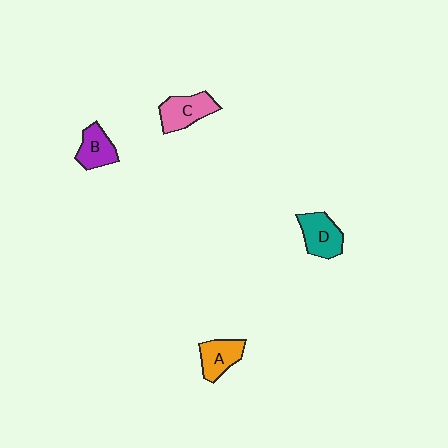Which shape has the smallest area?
Shape B (purple).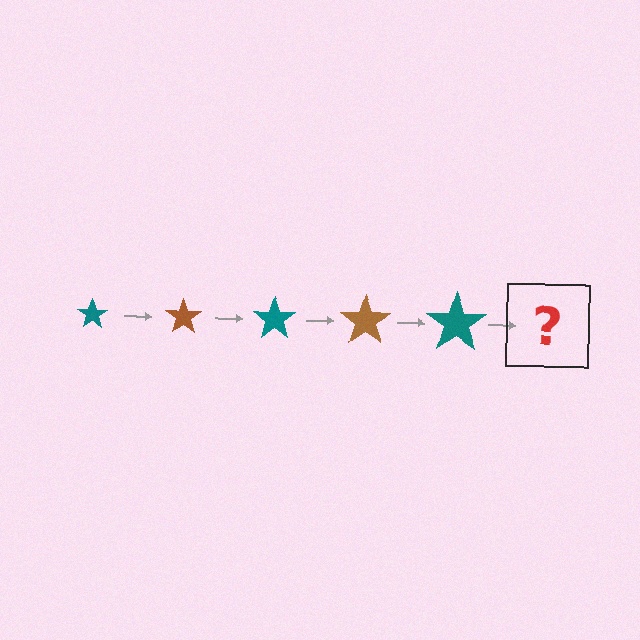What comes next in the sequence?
The next element should be a brown star, larger than the previous one.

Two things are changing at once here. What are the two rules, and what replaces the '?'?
The two rules are that the star grows larger each step and the color cycles through teal and brown. The '?' should be a brown star, larger than the previous one.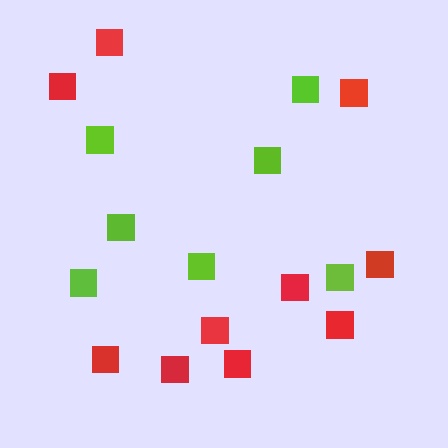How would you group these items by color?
There are 2 groups: one group of lime squares (7) and one group of red squares (10).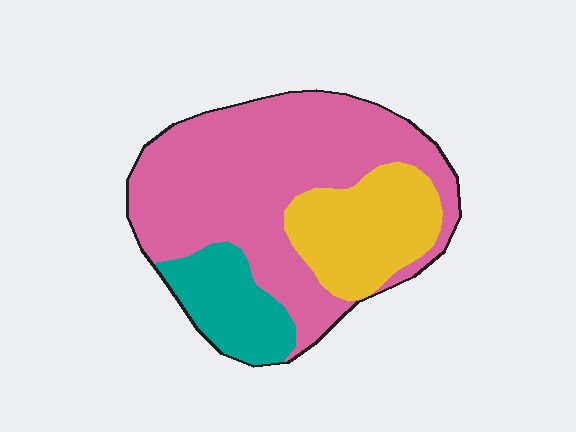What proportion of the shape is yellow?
Yellow covers 23% of the shape.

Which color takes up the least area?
Teal, at roughly 15%.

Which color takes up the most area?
Pink, at roughly 60%.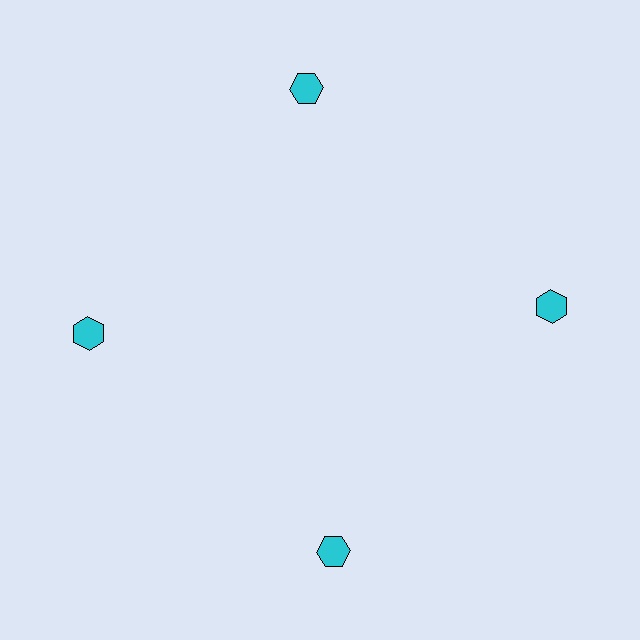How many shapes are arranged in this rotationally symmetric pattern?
There are 4 shapes, arranged in 4 groups of 1.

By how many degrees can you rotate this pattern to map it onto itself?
The pattern maps onto itself every 90 degrees of rotation.